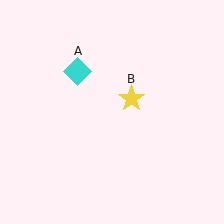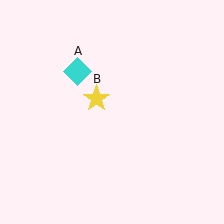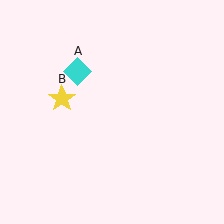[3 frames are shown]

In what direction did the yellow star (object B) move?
The yellow star (object B) moved left.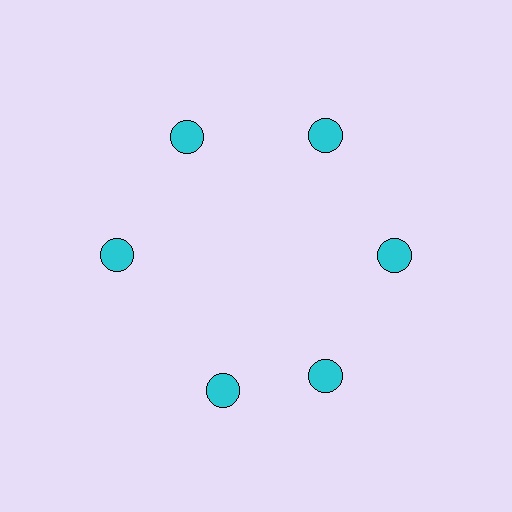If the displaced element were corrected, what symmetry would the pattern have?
It would have 6-fold rotational symmetry — the pattern would map onto itself every 60 degrees.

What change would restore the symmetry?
The symmetry would be restored by rotating it back into even spacing with its neighbors so that all 6 circles sit at equal angles and equal distance from the center.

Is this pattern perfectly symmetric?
No. The 6 cyan circles are arranged in a ring, but one element near the 7 o'clock position is rotated out of alignment along the ring, breaking the 6-fold rotational symmetry.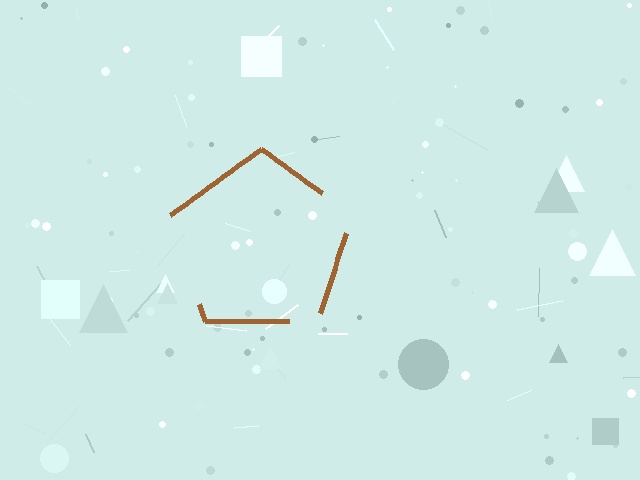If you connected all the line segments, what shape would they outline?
They would outline a pentagon.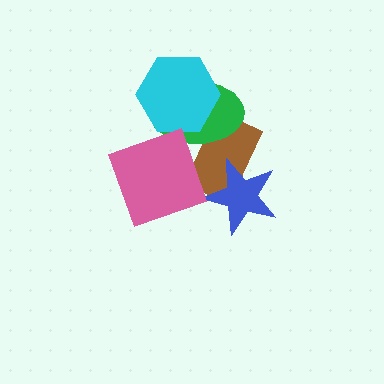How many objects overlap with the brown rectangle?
3 objects overlap with the brown rectangle.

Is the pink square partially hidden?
No, no other shape covers it.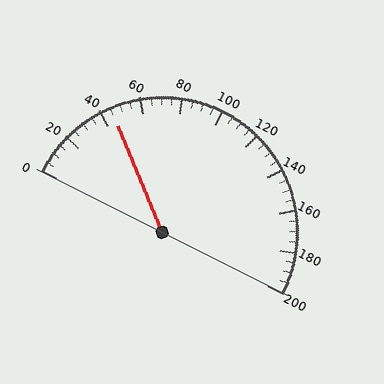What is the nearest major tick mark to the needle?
The nearest major tick mark is 40.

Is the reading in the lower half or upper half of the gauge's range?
The reading is in the lower half of the range (0 to 200).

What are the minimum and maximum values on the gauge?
The gauge ranges from 0 to 200.